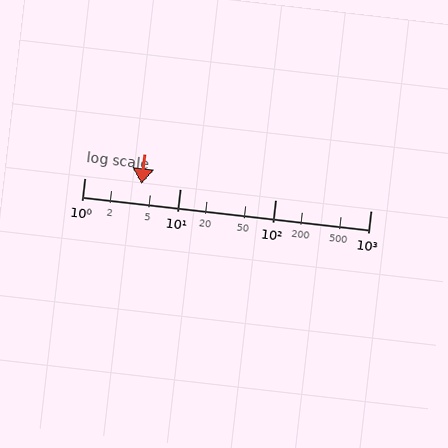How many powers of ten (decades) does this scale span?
The scale spans 3 decades, from 1 to 1000.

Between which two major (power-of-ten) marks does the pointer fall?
The pointer is between 1 and 10.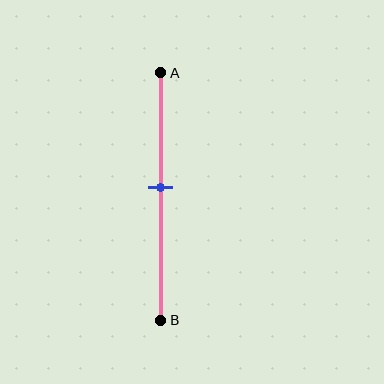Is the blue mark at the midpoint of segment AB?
No, the mark is at about 45% from A, not at the 50% midpoint.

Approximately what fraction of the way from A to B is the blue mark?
The blue mark is approximately 45% of the way from A to B.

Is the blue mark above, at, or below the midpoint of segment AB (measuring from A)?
The blue mark is above the midpoint of segment AB.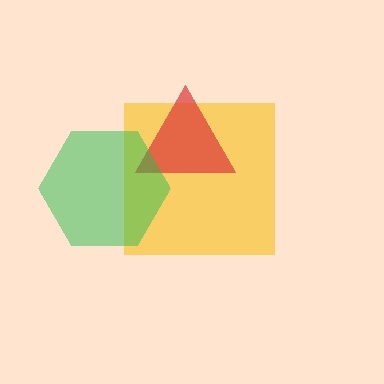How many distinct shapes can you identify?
There are 3 distinct shapes: a yellow square, a red triangle, a green hexagon.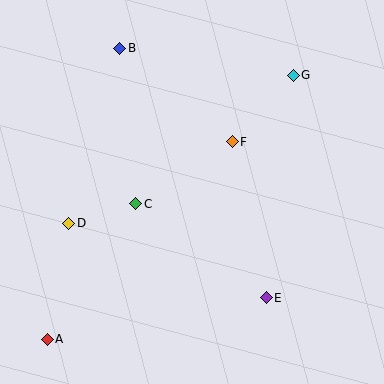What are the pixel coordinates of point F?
Point F is at (232, 142).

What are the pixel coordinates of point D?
Point D is at (69, 223).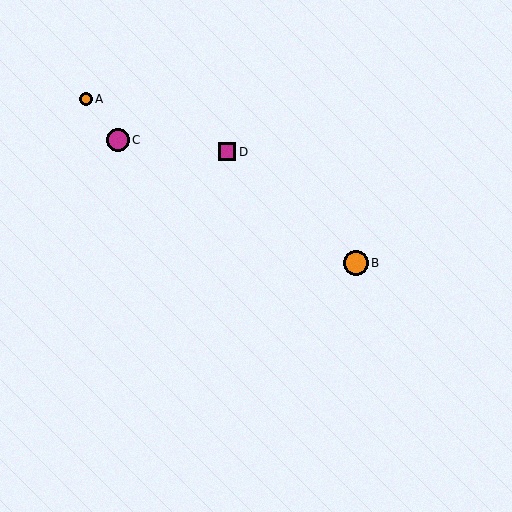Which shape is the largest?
The orange circle (labeled B) is the largest.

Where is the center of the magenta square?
The center of the magenta square is at (227, 152).